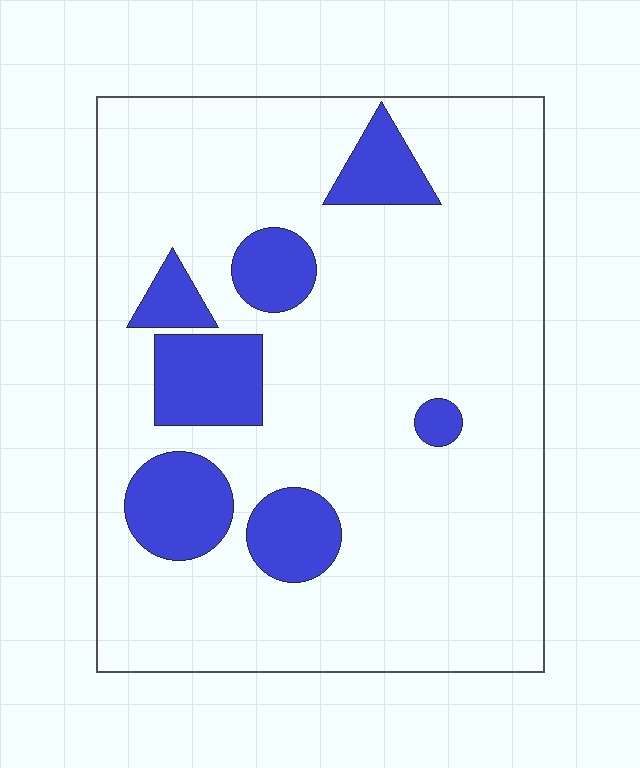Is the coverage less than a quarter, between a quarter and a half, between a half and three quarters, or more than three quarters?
Less than a quarter.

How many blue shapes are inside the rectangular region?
7.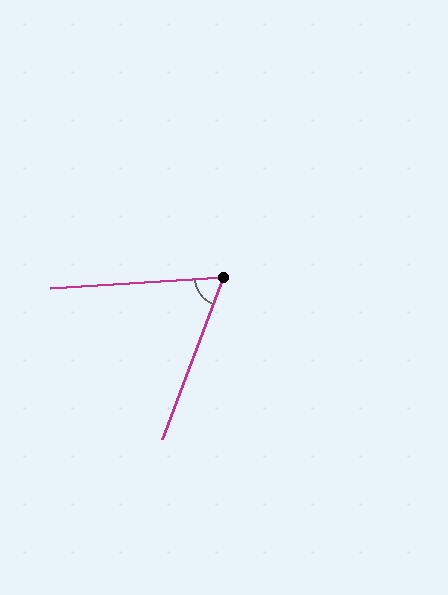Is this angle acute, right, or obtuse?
It is acute.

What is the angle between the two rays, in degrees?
Approximately 66 degrees.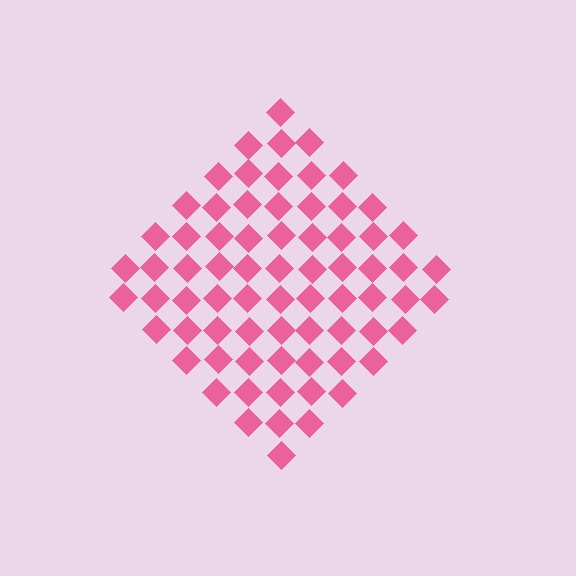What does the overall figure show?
The overall figure shows a diamond.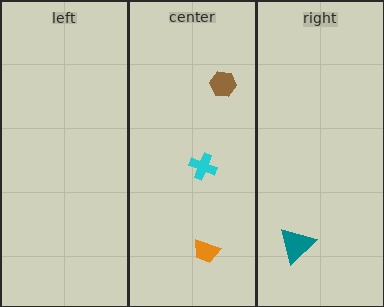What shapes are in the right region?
The teal triangle.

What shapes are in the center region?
The orange trapezoid, the cyan cross, the brown hexagon.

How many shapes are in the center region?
3.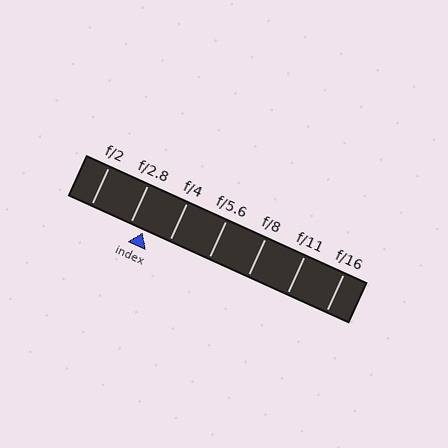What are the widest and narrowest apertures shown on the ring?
The widest aperture shown is f/2 and the narrowest is f/16.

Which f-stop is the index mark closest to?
The index mark is closest to f/2.8.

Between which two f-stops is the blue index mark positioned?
The index mark is between f/2.8 and f/4.